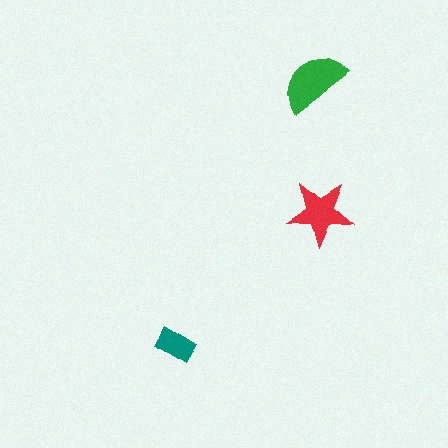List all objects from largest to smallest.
The green semicircle, the red star, the teal rectangle.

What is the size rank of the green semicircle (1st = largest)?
1st.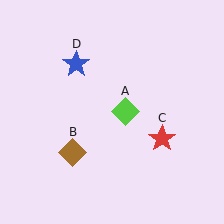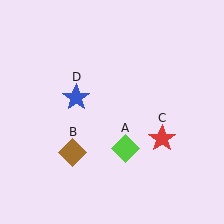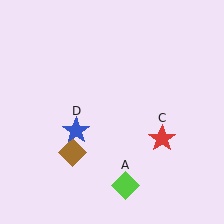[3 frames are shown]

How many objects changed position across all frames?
2 objects changed position: lime diamond (object A), blue star (object D).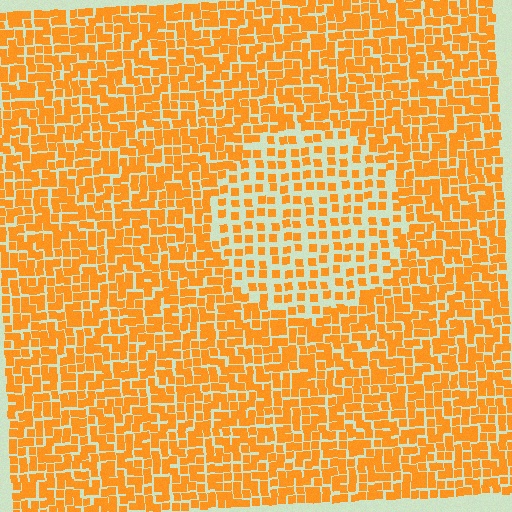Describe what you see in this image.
The image contains small orange elements arranged at two different densities. A circle-shaped region is visible where the elements are less densely packed than the surrounding area.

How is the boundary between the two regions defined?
The boundary is defined by a change in element density (approximately 1.9x ratio). All elements are the same color, size, and shape.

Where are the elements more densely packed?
The elements are more densely packed outside the circle boundary.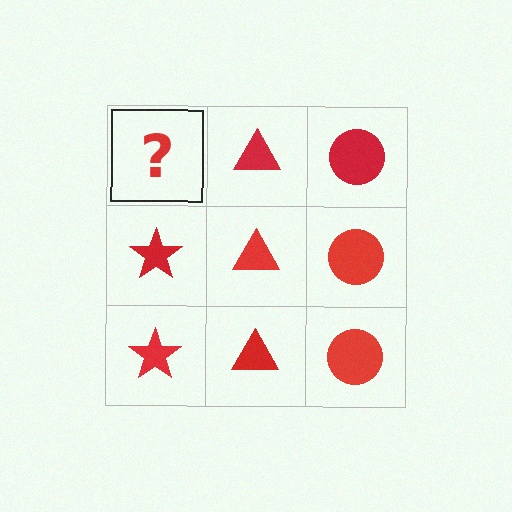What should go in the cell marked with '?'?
The missing cell should contain a red star.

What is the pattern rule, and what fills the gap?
The rule is that each column has a consistent shape. The gap should be filled with a red star.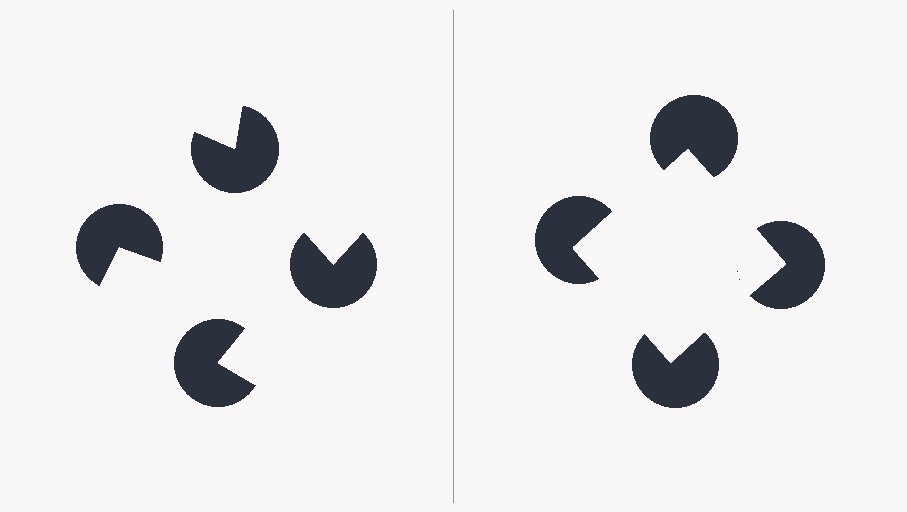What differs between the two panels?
The pac-man discs are positioned identically on both sides; only the wedge orientations differ. On the right they align to a square; on the left they are misaligned.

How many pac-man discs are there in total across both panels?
8 — 4 on each side.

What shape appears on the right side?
An illusory square.